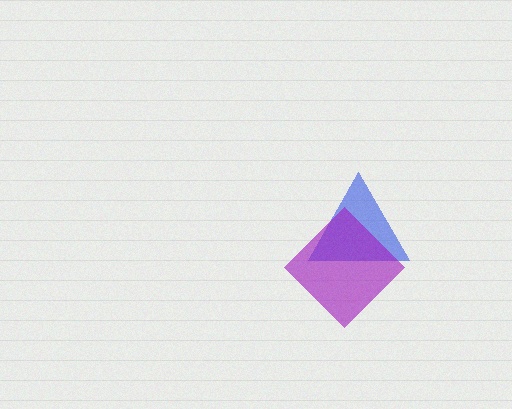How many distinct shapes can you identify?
There are 2 distinct shapes: a blue triangle, a purple diamond.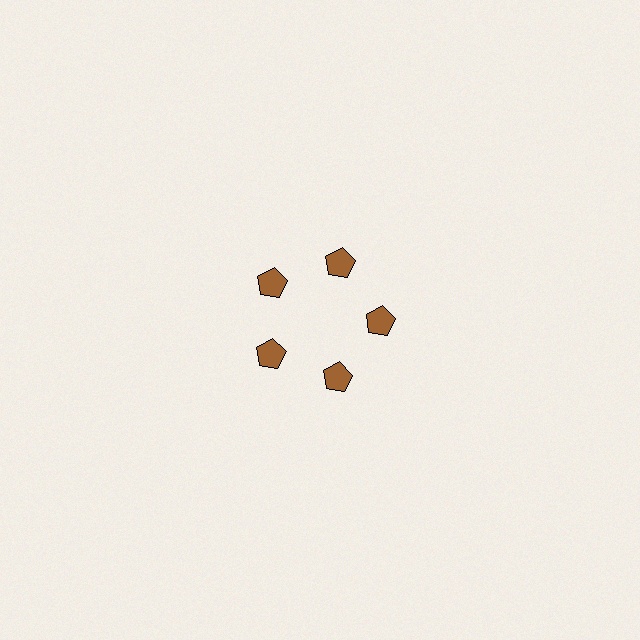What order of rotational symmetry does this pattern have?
This pattern has 5-fold rotational symmetry.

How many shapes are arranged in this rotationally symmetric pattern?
There are 5 shapes, arranged in 5 groups of 1.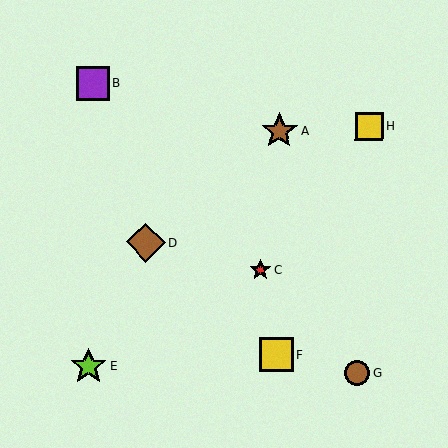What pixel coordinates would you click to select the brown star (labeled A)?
Click at (279, 131) to select the brown star A.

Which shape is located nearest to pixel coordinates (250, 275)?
The red star (labeled C) at (260, 270) is nearest to that location.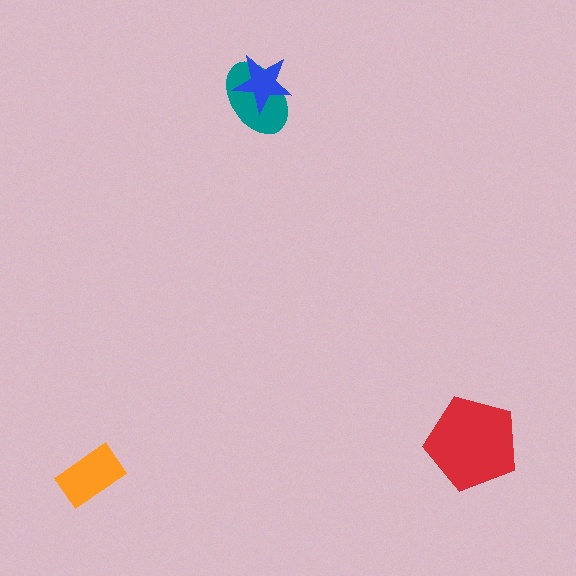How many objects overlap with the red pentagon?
0 objects overlap with the red pentagon.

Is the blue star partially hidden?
No, no other shape covers it.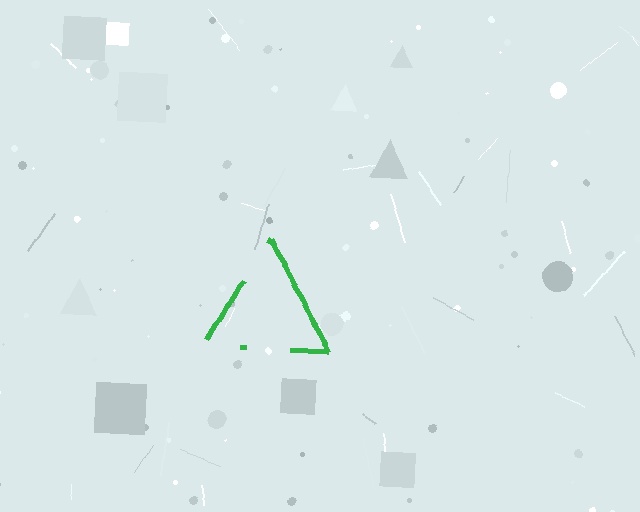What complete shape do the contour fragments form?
The contour fragments form a triangle.